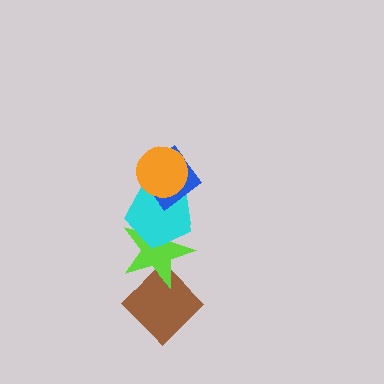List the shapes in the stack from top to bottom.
From top to bottom: the orange circle, the blue diamond, the cyan pentagon, the lime star, the brown diamond.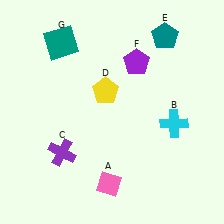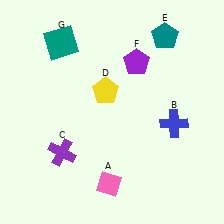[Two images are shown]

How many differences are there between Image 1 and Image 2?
There is 1 difference between the two images.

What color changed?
The cross (B) changed from cyan in Image 1 to blue in Image 2.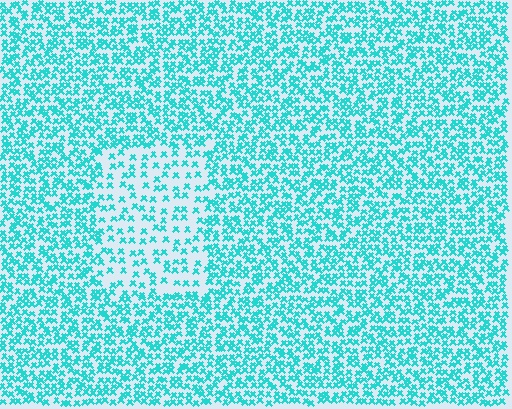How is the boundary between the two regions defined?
The boundary is defined by a change in element density (approximately 2.1x ratio). All elements are the same color, size, and shape.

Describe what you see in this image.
The image contains small cyan elements arranged at two different densities. A rectangle-shaped region is visible where the elements are less densely packed than the surrounding area.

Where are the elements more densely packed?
The elements are more densely packed outside the rectangle boundary.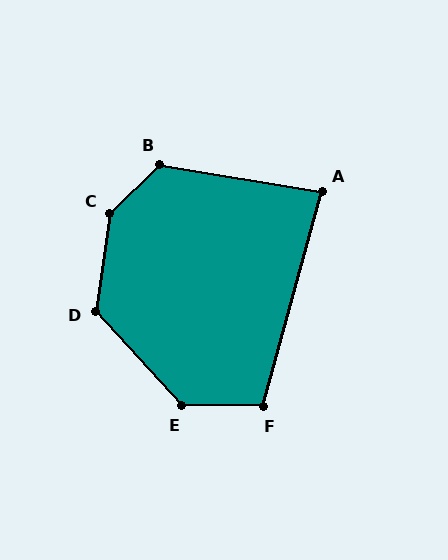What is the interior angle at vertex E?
Approximately 133 degrees (obtuse).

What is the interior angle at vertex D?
Approximately 129 degrees (obtuse).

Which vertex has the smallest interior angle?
A, at approximately 84 degrees.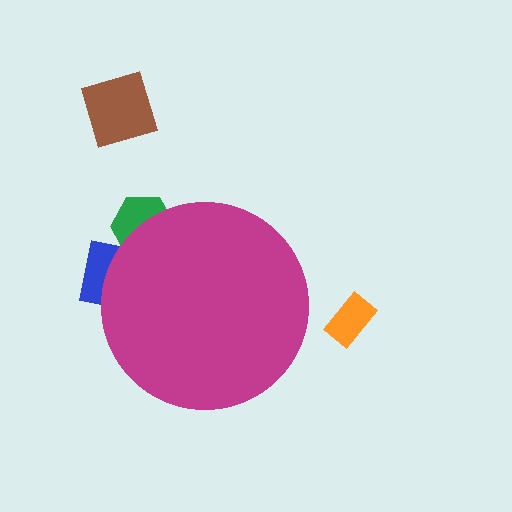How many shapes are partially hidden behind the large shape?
2 shapes are partially hidden.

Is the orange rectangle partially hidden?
No, the orange rectangle is fully visible.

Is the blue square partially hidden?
Yes, the blue square is partially hidden behind the magenta circle.